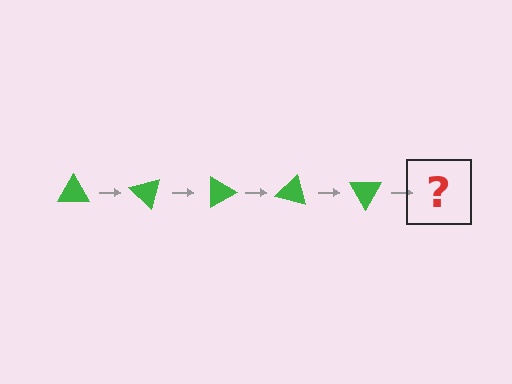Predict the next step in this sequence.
The next step is a green triangle rotated 225 degrees.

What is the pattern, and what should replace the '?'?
The pattern is that the triangle rotates 45 degrees each step. The '?' should be a green triangle rotated 225 degrees.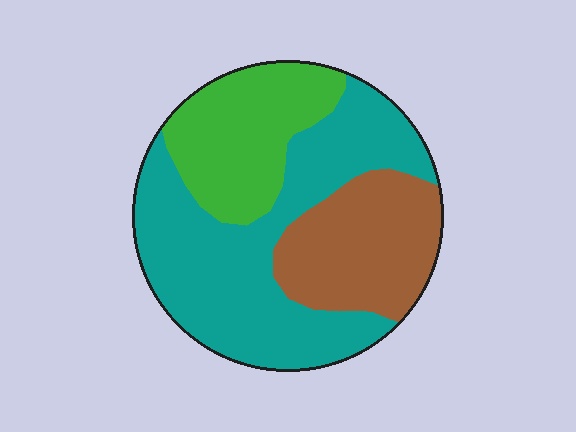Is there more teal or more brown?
Teal.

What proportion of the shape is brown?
Brown covers about 25% of the shape.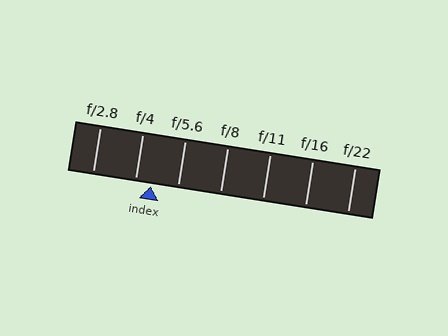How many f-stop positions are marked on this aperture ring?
There are 7 f-stop positions marked.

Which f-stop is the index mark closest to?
The index mark is closest to f/4.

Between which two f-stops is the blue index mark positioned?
The index mark is between f/4 and f/5.6.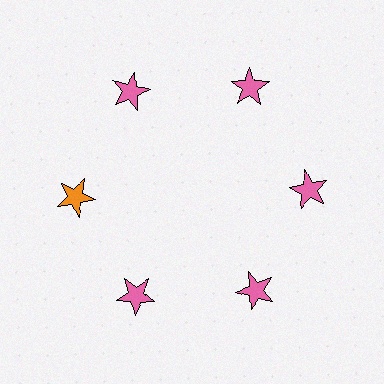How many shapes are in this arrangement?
There are 6 shapes arranged in a ring pattern.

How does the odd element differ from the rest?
It has a different color: orange instead of pink.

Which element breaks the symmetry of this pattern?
The orange star at roughly the 9 o'clock position breaks the symmetry. All other shapes are pink stars.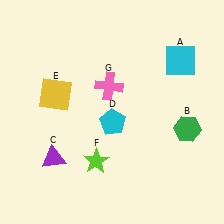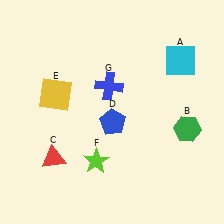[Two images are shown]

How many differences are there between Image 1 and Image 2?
There are 3 differences between the two images.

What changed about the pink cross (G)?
In Image 1, G is pink. In Image 2, it changed to blue.